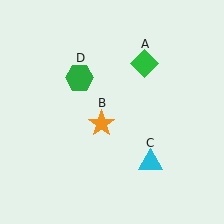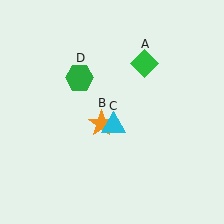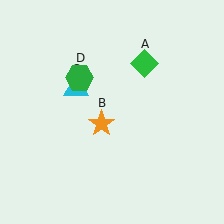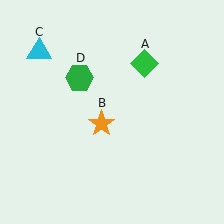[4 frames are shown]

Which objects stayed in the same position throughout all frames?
Green diamond (object A) and orange star (object B) and green hexagon (object D) remained stationary.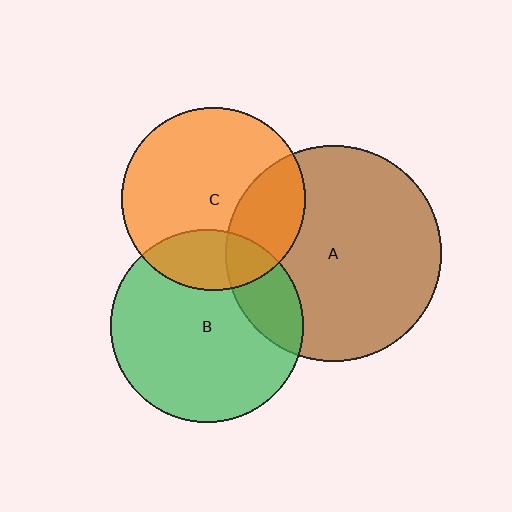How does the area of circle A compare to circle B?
Approximately 1.2 times.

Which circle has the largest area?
Circle A (brown).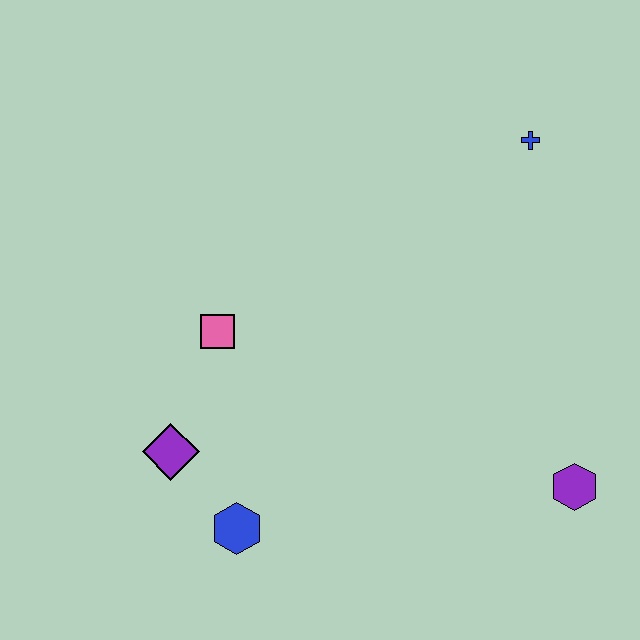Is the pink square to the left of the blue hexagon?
Yes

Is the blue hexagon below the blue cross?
Yes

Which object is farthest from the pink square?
The purple hexagon is farthest from the pink square.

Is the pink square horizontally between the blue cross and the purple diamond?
Yes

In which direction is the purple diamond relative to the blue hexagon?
The purple diamond is above the blue hexagon.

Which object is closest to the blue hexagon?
The purple diamond is closest to the blue hexagon.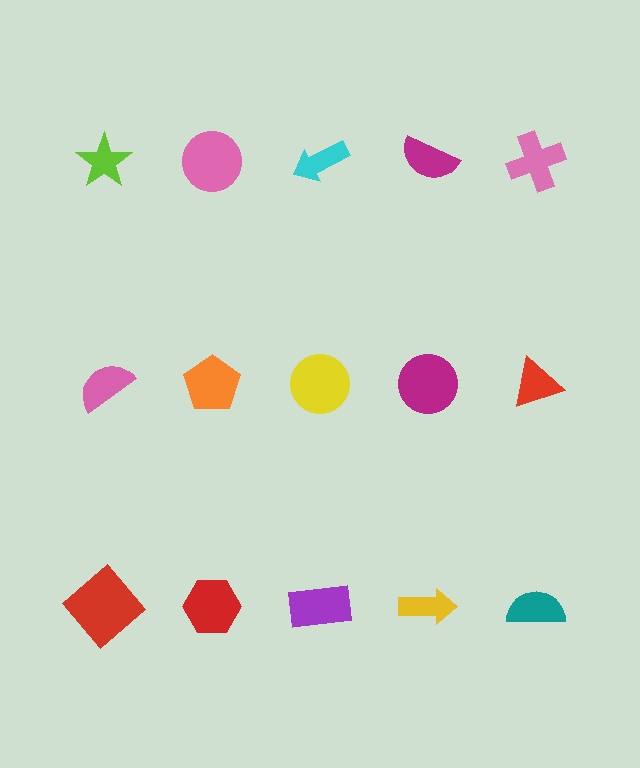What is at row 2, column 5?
A red triangle.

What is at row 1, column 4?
A magenta semicircle.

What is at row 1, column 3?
A cyan arrow.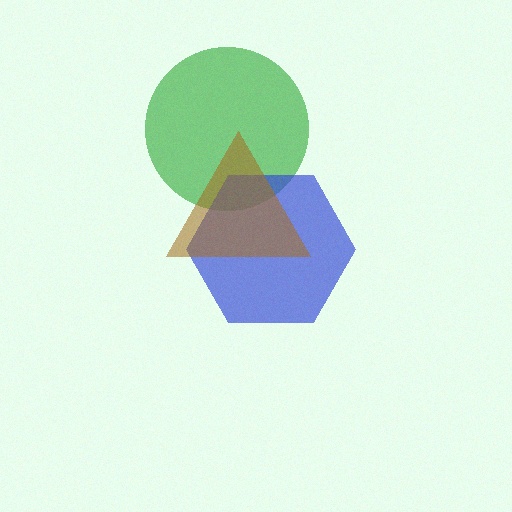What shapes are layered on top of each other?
The layered shapes are: a green circle, a blue hexagon, a brown triangle.